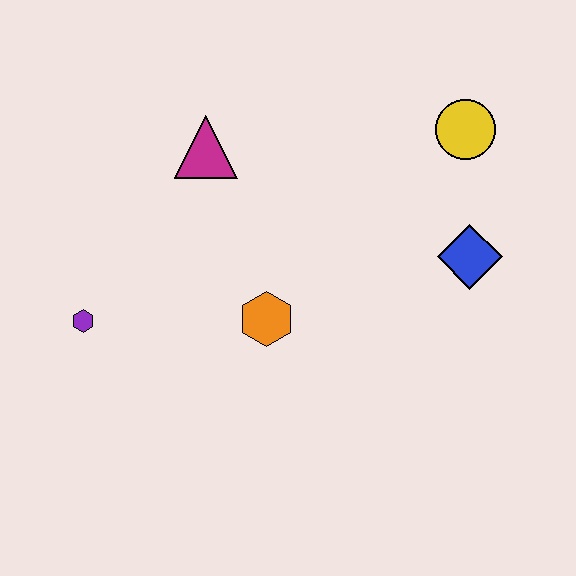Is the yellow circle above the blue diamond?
Yes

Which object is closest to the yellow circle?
The blue diamond is closest to the yellow circle.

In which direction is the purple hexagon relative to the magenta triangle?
The purple hexagon is below the magenta triangle.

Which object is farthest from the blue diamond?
The purple hexagon is farthest from the blue diamond.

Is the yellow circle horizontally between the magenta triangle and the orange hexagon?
No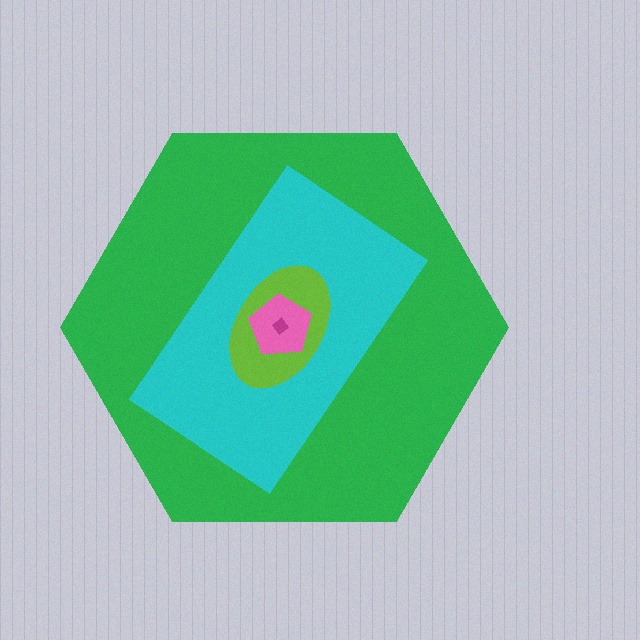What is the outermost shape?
The green hexagon.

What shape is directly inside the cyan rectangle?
The lime ellipse.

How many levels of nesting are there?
5.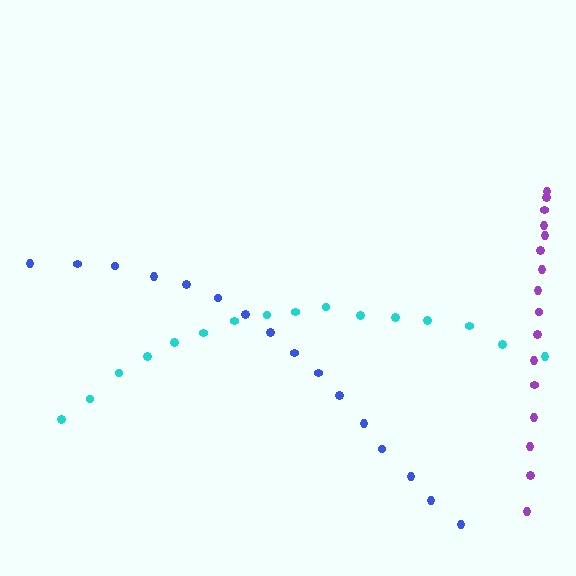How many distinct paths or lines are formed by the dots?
There are 3 distinct paths.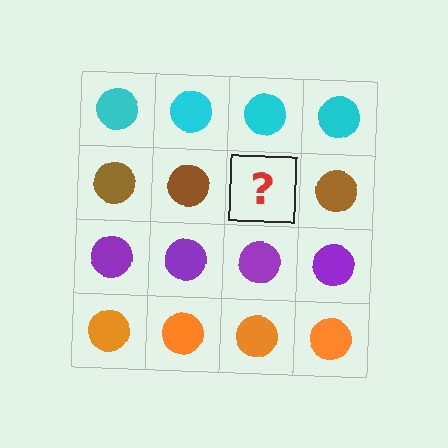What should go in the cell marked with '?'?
The missing cell should contain a brown circle.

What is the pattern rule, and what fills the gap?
The rule is that each row has a consistent color. The gap should be filled with a brown circle.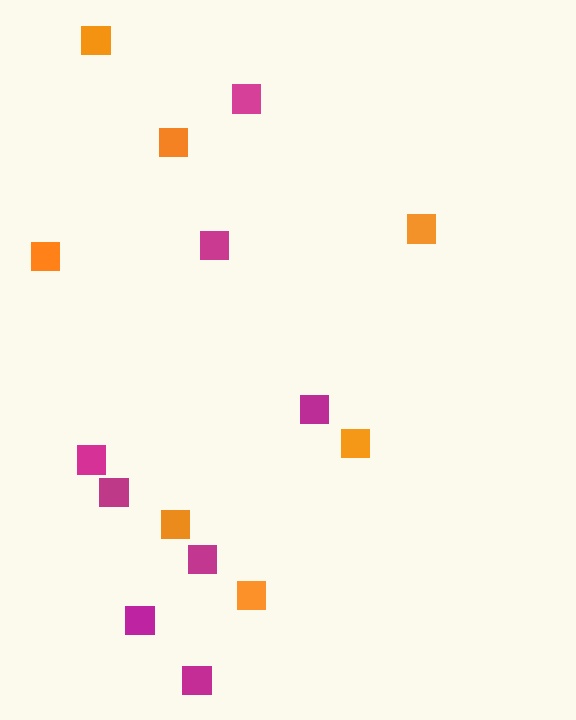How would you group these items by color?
There are 2 groups: one group of magenta squares (8) and one group of orange squares (7).